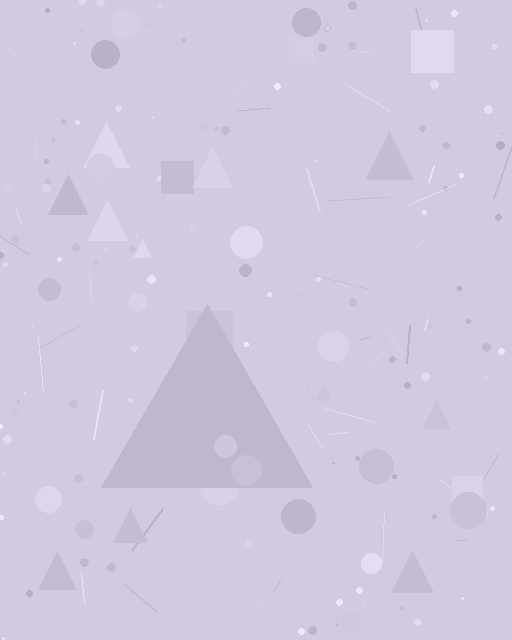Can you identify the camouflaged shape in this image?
The camouflaged shape is a triangle.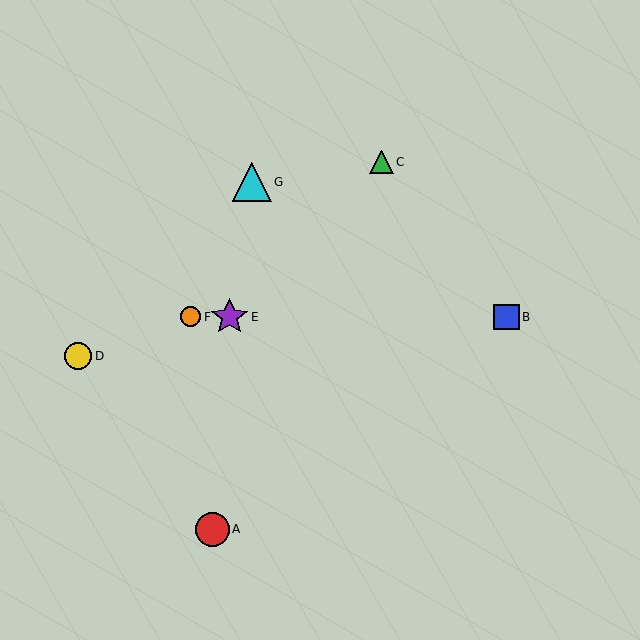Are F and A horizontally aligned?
No, F is at y≈317 and A is at y≈529.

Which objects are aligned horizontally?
Objects B, E, F are aligned horizontally.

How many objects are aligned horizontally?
3 objects (B, E, F) are aligned horizontally.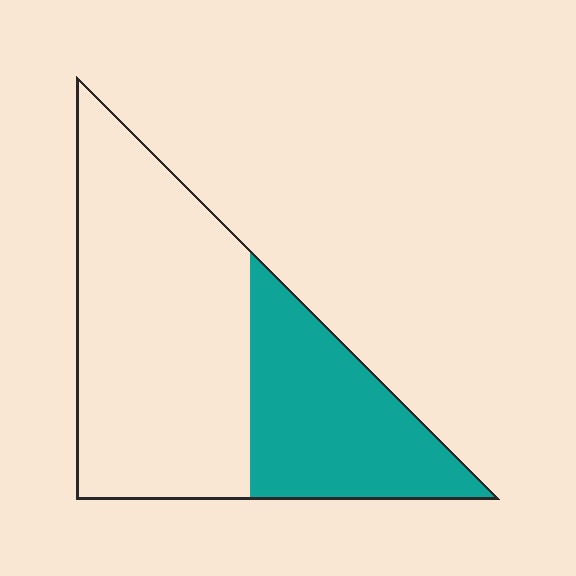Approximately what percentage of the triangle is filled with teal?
Approximately 35%.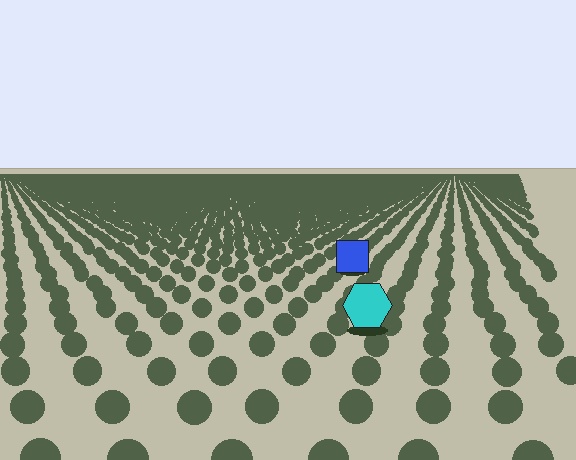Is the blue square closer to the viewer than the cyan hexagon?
No. The cyan hexagon is closer — you can tell from the texture gradient: the ground texture is coarser near it.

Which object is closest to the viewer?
The cyan hexagon is closest. The texture marks near it are larger and more spread out.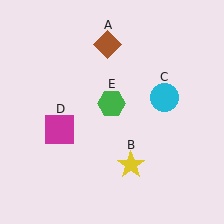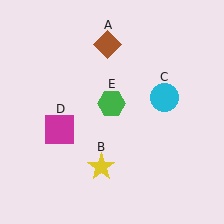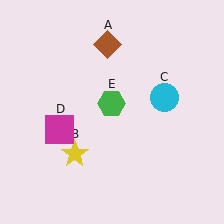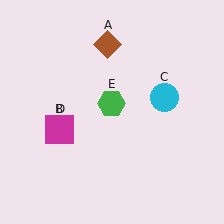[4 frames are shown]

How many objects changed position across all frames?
1 object changed position: yellow star (object B).